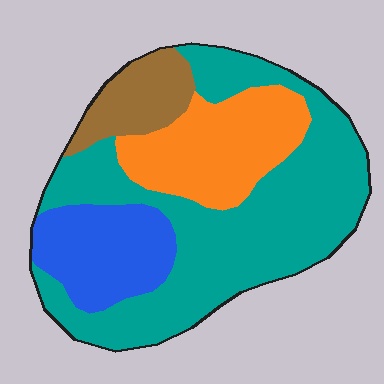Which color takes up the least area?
Brown, at roughly 10%.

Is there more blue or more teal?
Teal.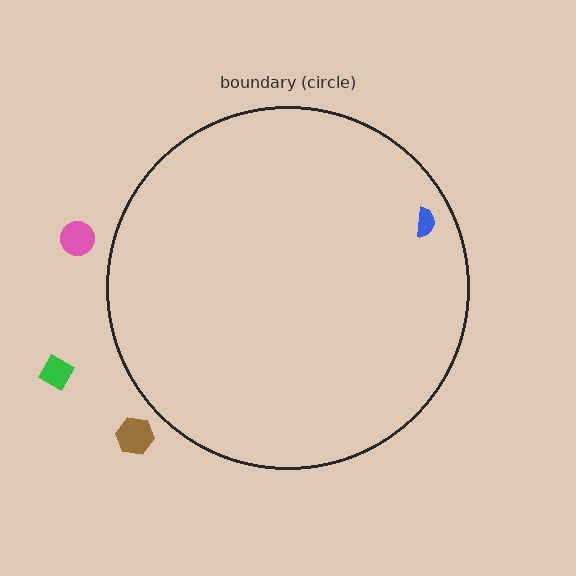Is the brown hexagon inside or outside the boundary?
Outside.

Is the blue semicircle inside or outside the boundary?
Inside.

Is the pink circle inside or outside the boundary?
Outside.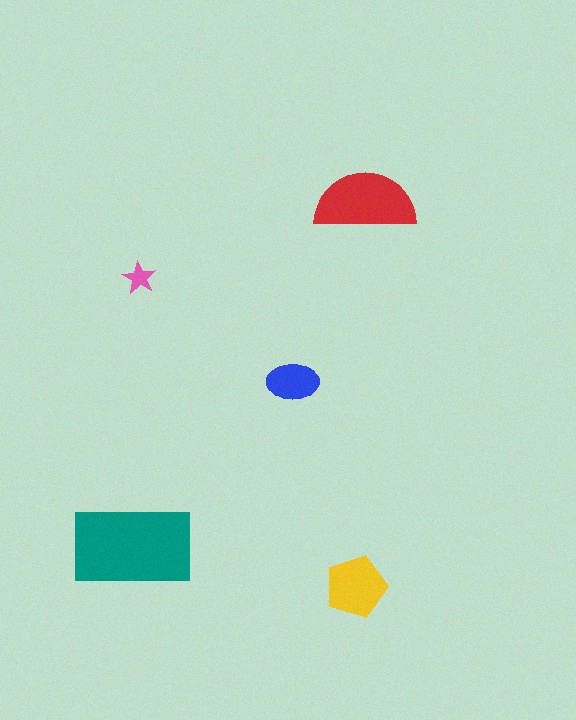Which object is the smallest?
The pink star.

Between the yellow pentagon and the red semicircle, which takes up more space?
The red semicircle.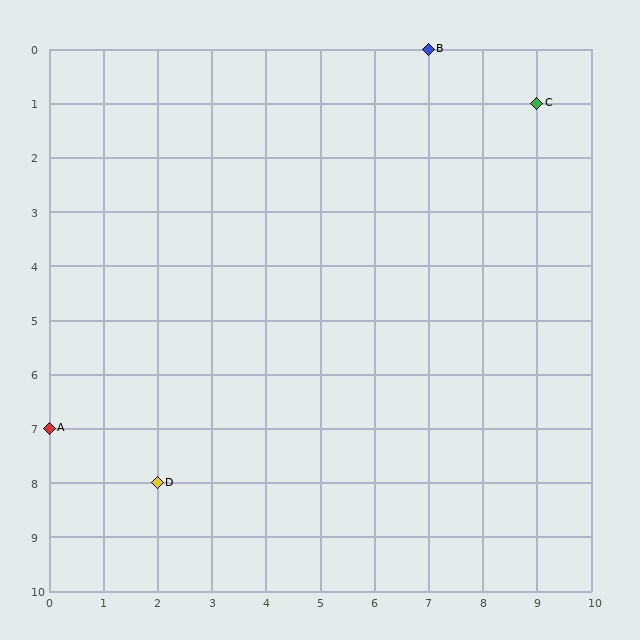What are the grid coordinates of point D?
Point D is at grid coordinates (2, 8).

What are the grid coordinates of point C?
Point C is at grid coordinates (9, 1).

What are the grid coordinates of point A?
Point A is at grid coordinates (0, 7).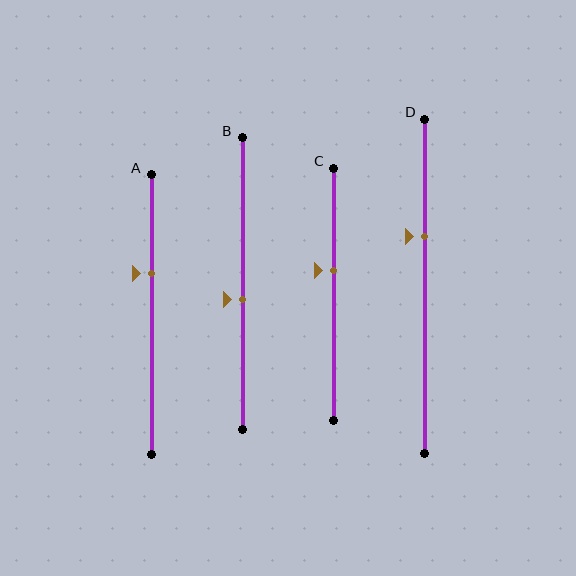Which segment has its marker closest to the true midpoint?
Segment B has its marker closest to the true midpoint.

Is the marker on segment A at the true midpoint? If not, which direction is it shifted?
No, the marker on segment A is shifted upward by about 15% of the segment length.